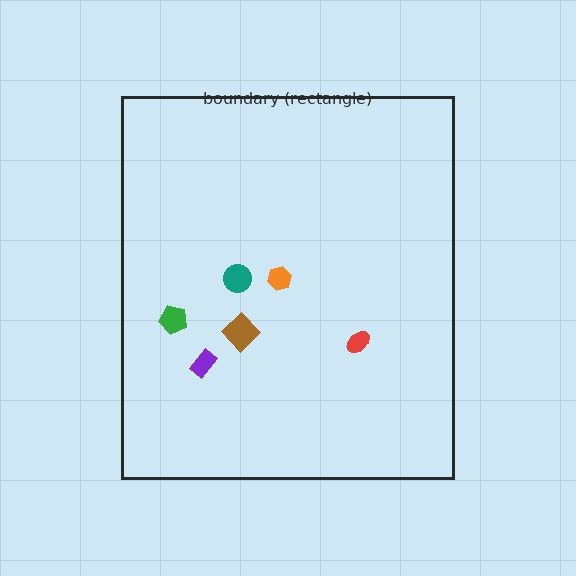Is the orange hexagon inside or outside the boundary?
Inside.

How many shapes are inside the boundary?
6 inside, 0 outside.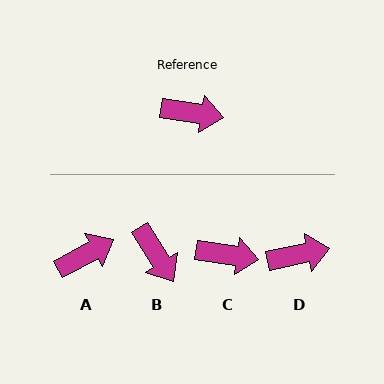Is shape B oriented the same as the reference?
No, it is off by about 49 degrees.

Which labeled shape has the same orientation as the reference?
C.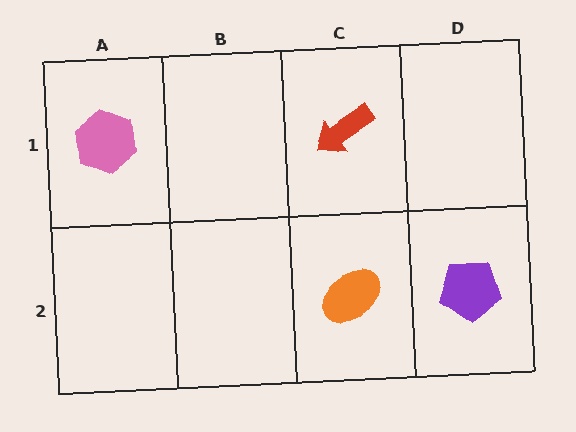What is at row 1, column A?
A pink hexagon.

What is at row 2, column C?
An orange ellipse.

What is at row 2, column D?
A purple pentagon.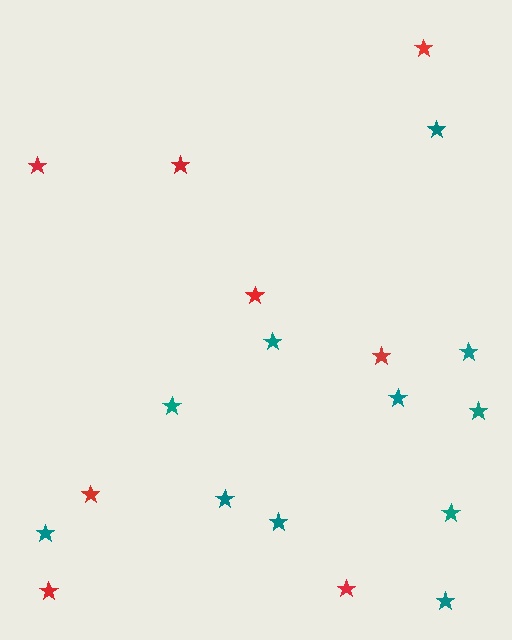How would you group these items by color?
There are 2 groups: one group of red stars (8) and one group of teal stars (11).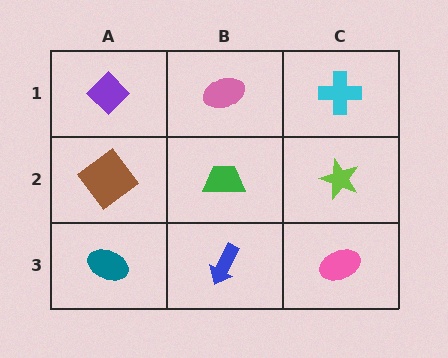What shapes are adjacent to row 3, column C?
A lime star (row 2, column C), a blue arrow (row 3, column B).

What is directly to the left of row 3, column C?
A blue arrow.